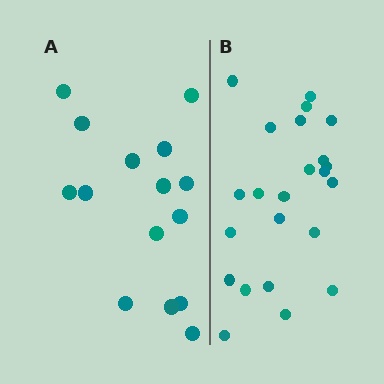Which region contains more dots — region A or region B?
Region B (the right region) has more dots.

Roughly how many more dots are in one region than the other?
Region B has roughly 8 or so more dots than region A.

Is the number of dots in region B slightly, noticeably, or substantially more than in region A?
Region B has substantially more. The ratio is roughly 1.5 to 1.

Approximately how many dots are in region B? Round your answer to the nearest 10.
About 20 dots. (The exact count is 23, which rounds to 20.)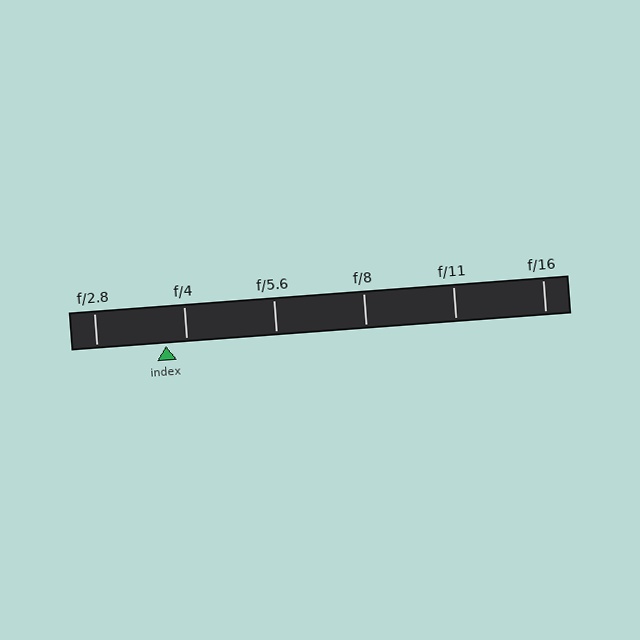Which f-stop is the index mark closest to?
The index mark is closest to f/4.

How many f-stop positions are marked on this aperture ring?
There are 6 f-stop positions marked.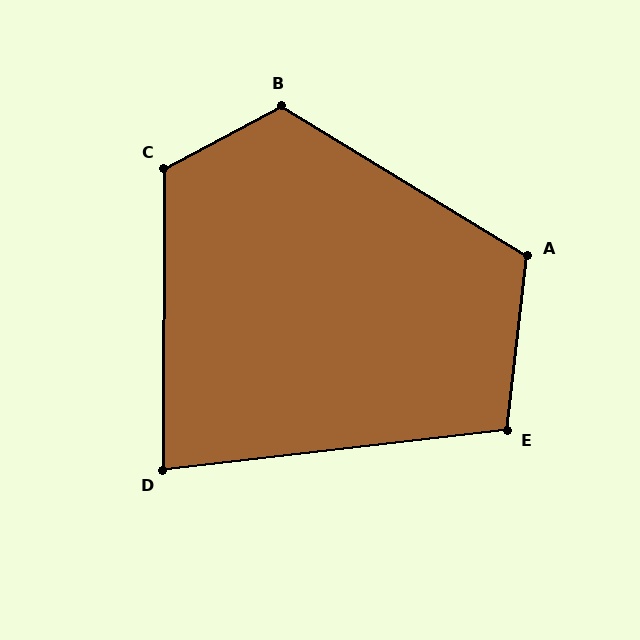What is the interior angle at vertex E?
Approximately 103 degrees (obtuse).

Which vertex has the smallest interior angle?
D, at approximately 83 degrees.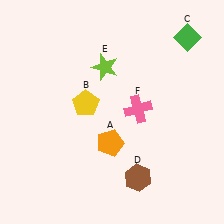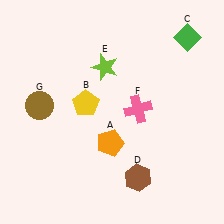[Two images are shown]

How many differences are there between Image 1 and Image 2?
There is 1 difference between the two images.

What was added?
A brown circle (G) was added in Image 2.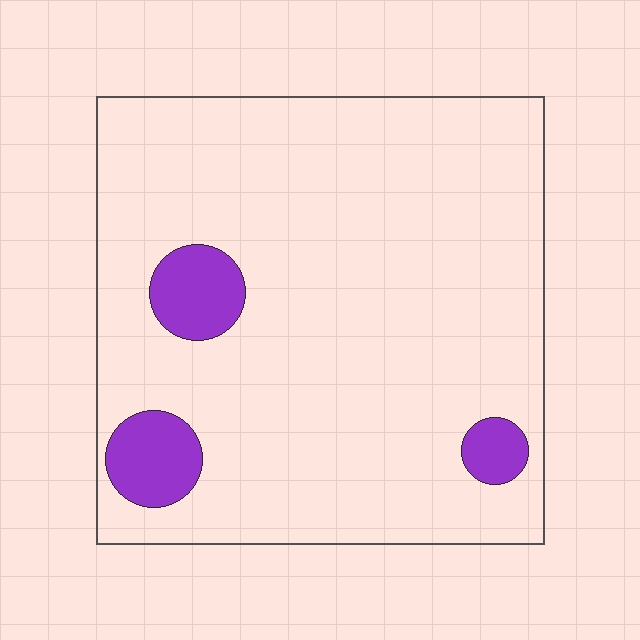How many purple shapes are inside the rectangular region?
3.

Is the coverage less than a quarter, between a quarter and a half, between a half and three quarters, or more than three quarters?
Less than a quarter.